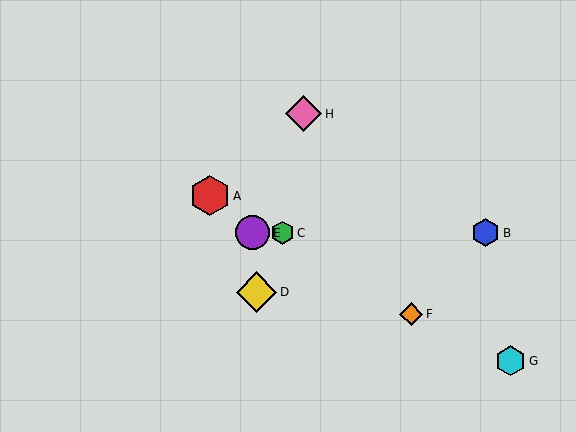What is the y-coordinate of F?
Object F is at y≈314.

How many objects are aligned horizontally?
3 objects (B, C, E) are aligned horizontally.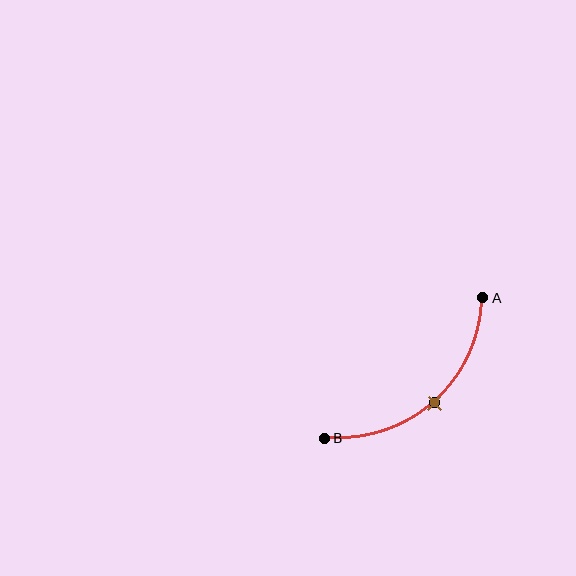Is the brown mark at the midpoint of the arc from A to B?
Yes. The brown mark lies on the arc at equal arc-length from both A and B — it is the arc midpoint.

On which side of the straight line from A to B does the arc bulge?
The arc bulges below and to the right of the straight line connecting A and B.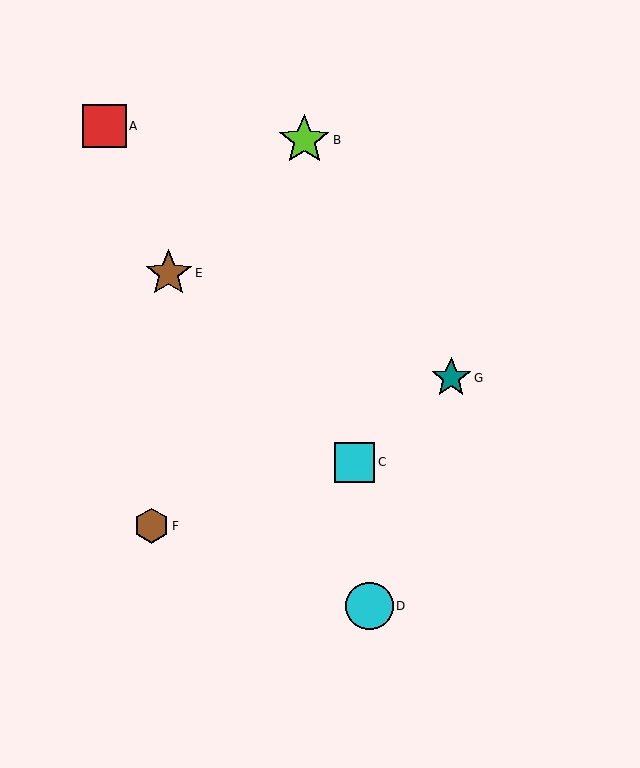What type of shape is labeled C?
Shape C is a cyan square.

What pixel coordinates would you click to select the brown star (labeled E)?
Click at (169, 273) to select the brown star E.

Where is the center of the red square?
The center of the red square is at (105, 126).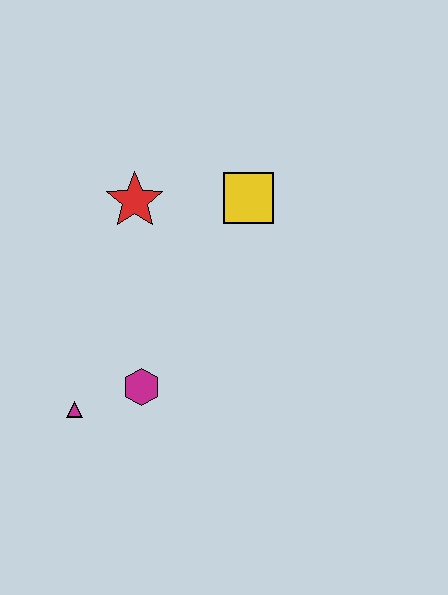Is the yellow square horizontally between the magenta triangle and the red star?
No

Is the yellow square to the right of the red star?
Yes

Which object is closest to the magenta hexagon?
The magenta triangle is closest to the magenta hexagon.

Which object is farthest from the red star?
The magenta triangle is farthest from the red star.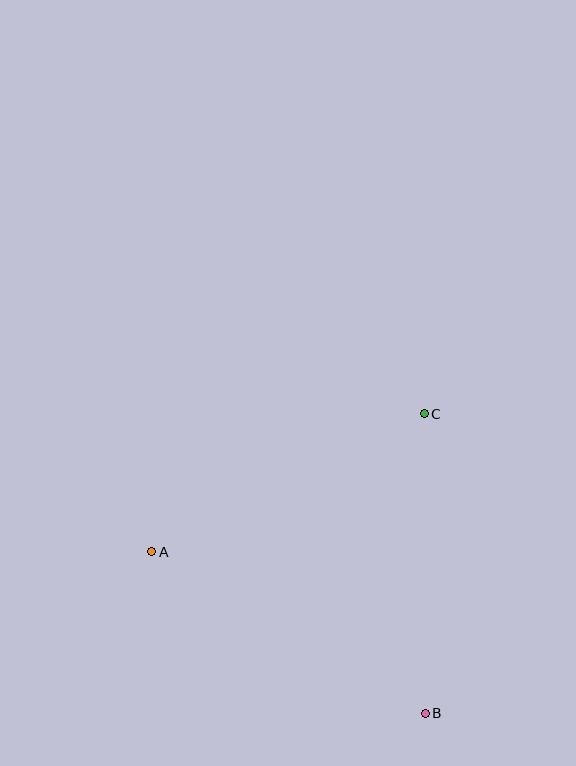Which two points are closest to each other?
Points B and C are closest to each other.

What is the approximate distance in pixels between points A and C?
The distance between A and C is approximately 305 pixels.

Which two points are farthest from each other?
Points A and B are farthest from each other.